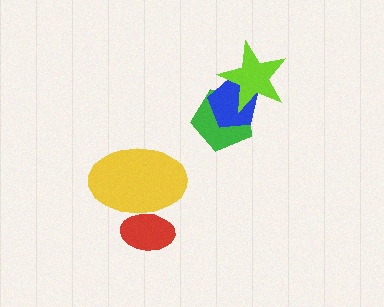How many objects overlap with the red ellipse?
1 object overlaps with the red ellipse.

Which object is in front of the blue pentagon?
The lime star is in front of the blue pentagon.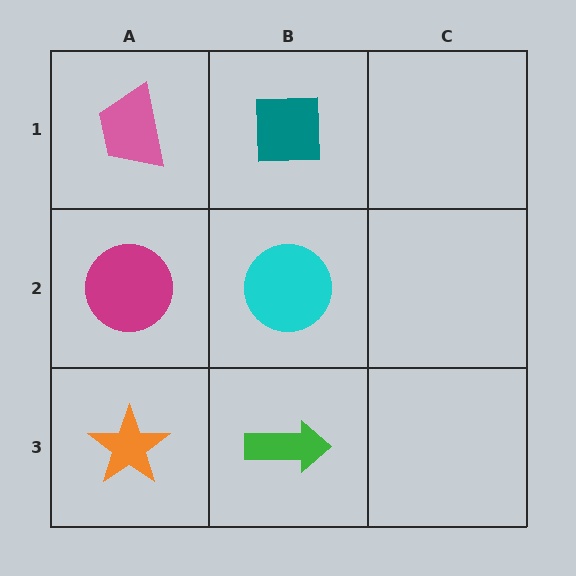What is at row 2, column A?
A magenta circle.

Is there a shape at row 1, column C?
No, that cell is empty.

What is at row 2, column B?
A cyan circle.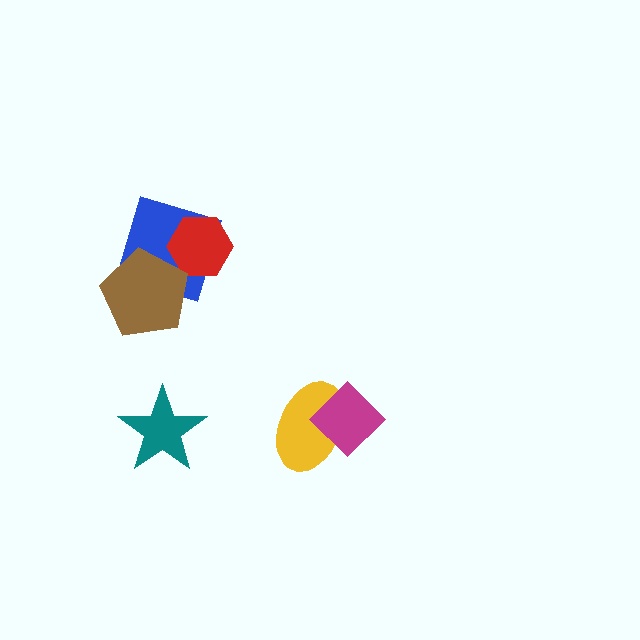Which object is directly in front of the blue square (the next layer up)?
The red hexagon is directly in front of the blue square.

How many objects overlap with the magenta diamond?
1 object overlaps with the magenta diamond.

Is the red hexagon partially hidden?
Yes, it is partially covered by another shape.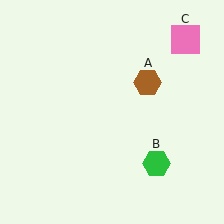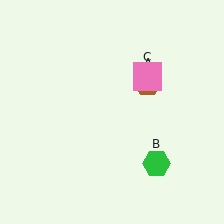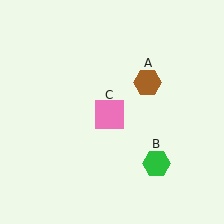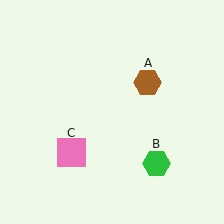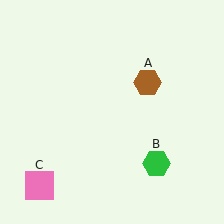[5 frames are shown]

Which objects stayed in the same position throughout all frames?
Brown hexagon (object A) and green hexagon (object B) remained stationary.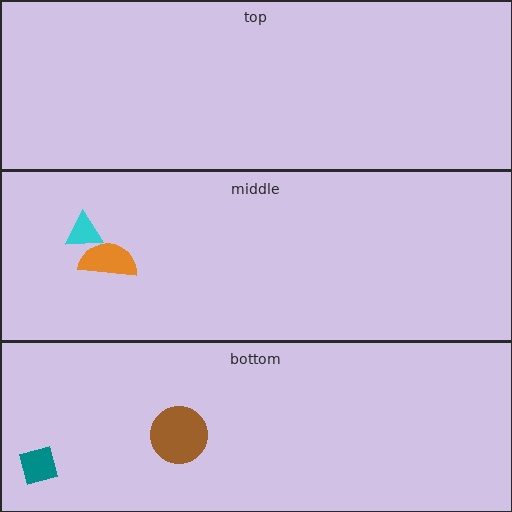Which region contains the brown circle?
The bottom region.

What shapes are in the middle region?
The orange semicircle, the cyan triangle.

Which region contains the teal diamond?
The bottom region.